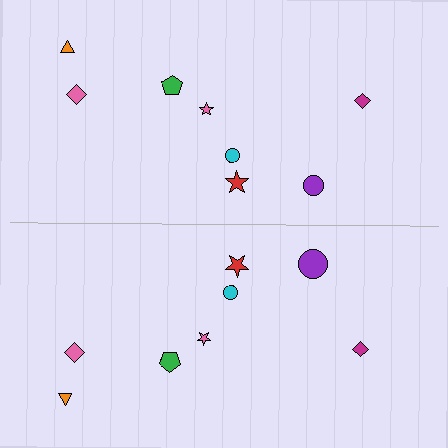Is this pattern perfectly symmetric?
No, the pattern is not perfectly symmetric. The purple circle on the bottom side has a different size than its mirror counterpart.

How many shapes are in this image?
There are 16 shapes in this image.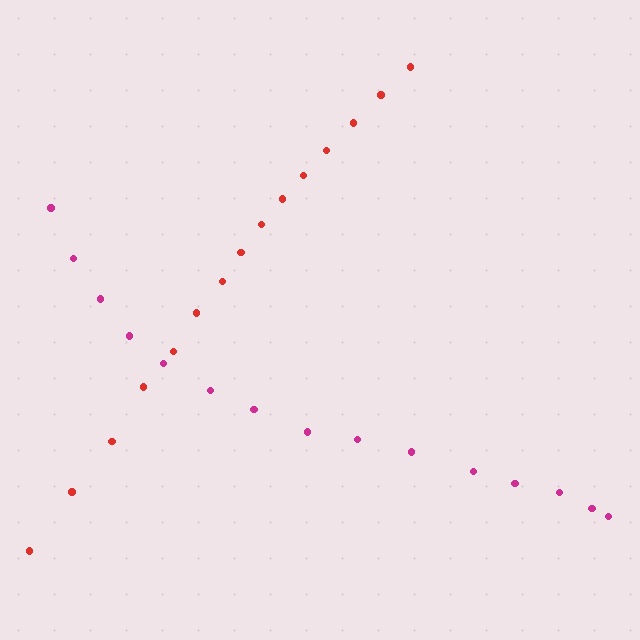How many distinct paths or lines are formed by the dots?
There are 2 distinct paths.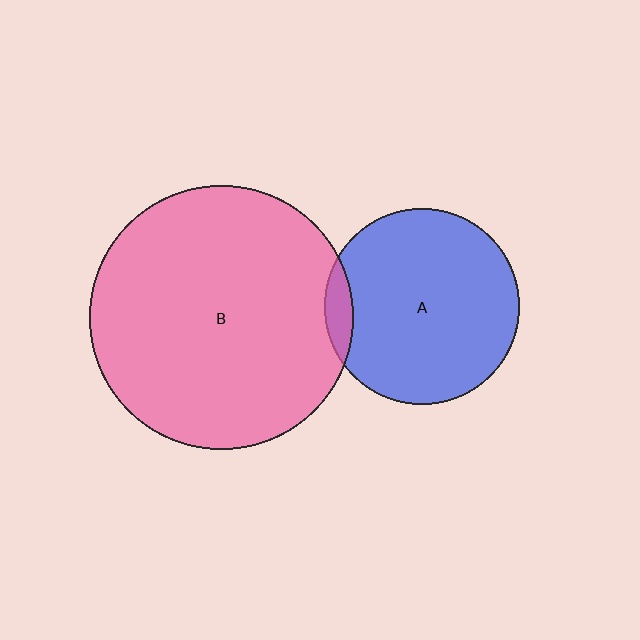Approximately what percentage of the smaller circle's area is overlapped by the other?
Approximately 5%.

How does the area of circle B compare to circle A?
Approximately 1.8 times.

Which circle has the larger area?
Circle B (pink).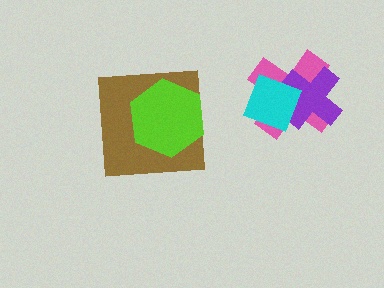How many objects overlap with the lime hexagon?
1 object overlaps with the lime hexagon.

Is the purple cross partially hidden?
Yes, it is partially covered by another shape.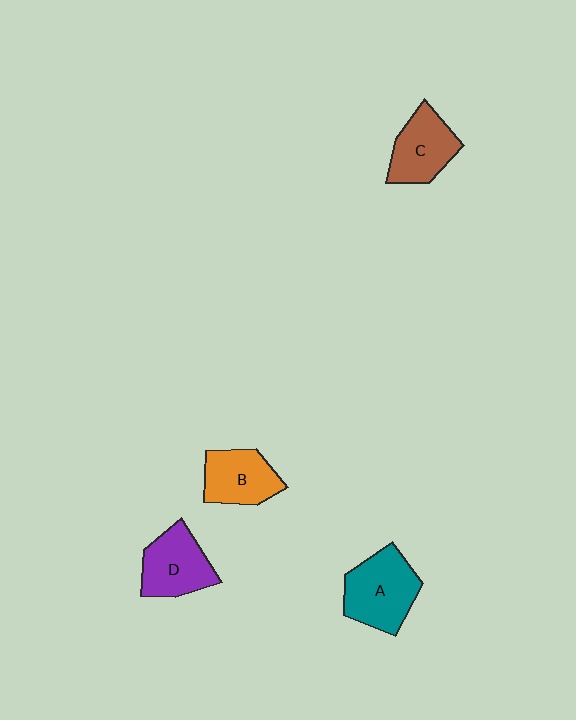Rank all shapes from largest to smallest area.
From largest to smallest: A (teal), D (purple), C (brown), B (orange).